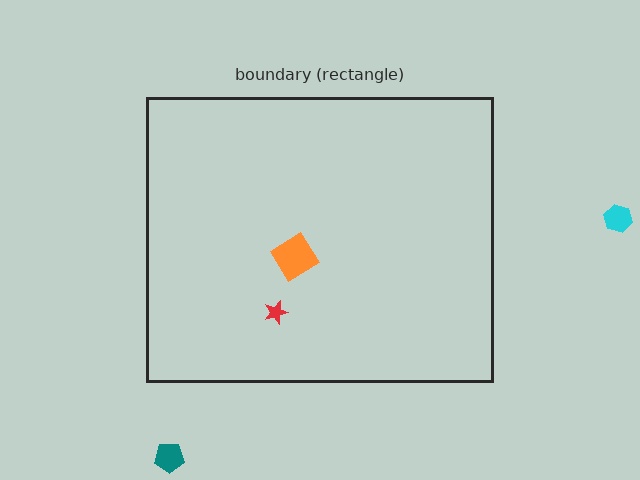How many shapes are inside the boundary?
2 inside, 2 outside.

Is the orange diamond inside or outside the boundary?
Inside.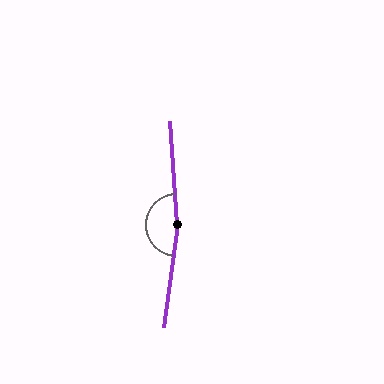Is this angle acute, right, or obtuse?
It is obtuse.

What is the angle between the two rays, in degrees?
Approximately 168 degrees.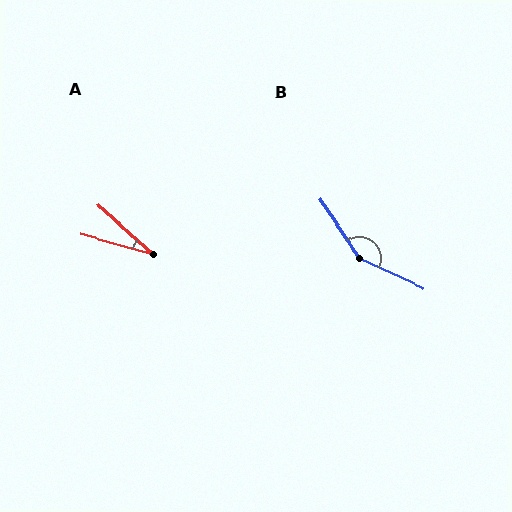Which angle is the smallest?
A, at approximately 26 degrees.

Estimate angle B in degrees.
Approximately 150 degrees.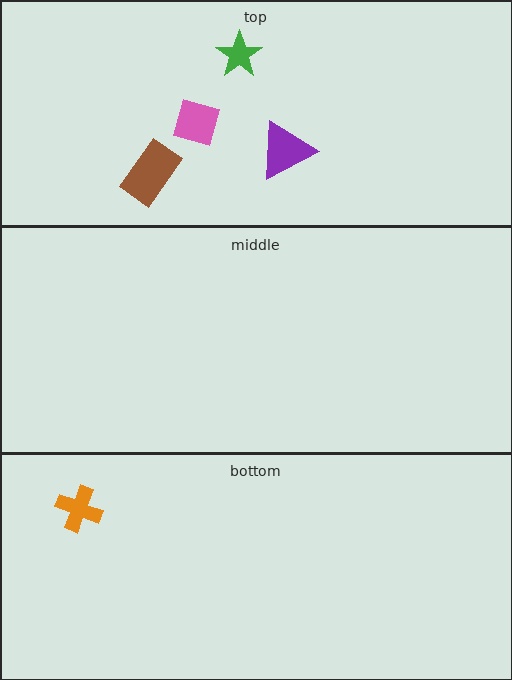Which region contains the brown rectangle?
The top region.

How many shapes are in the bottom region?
1.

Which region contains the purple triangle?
The top region.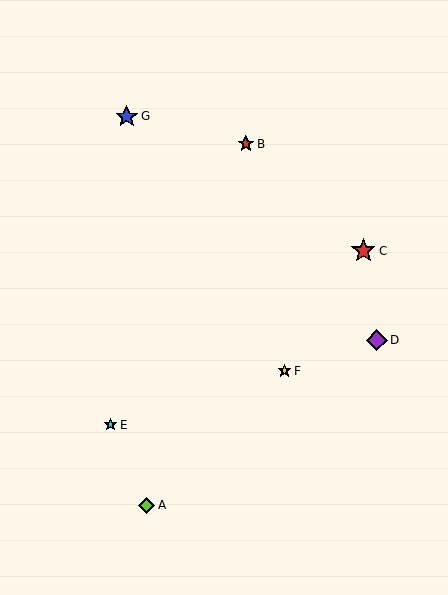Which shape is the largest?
The red star (labeled C) is the largest.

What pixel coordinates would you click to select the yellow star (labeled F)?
Click at (284, 371) to select the yellow star F.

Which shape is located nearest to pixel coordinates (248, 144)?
The red star (labeled B) at (246, 144) is nearest to that location.